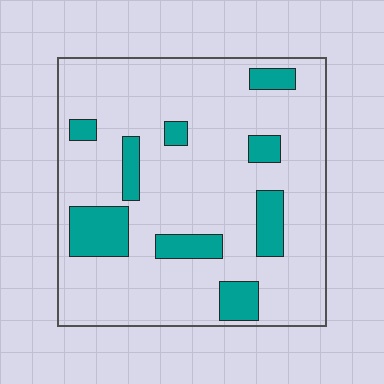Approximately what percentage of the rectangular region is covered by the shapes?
Approximately 15%.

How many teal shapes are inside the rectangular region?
9.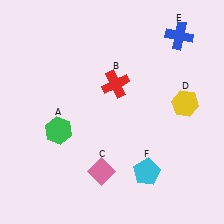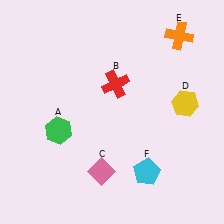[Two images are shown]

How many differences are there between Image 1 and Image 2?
There is 1 difference between the two images.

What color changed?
The cross (E) changed from blue in Image 1 to orange in Image 2.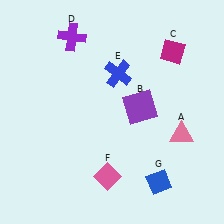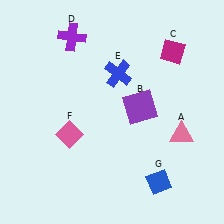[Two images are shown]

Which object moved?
The pink diamond (F) moved up.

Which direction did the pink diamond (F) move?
The pink diamond (F) moved up.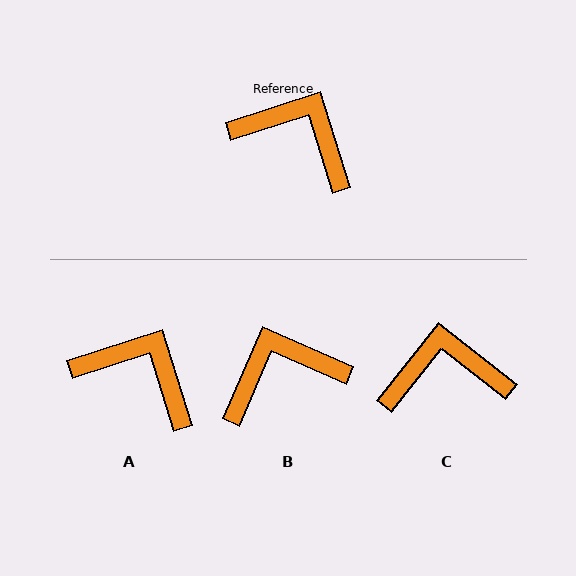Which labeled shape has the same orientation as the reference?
A.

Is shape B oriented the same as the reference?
No, it is off by about 49 degrees.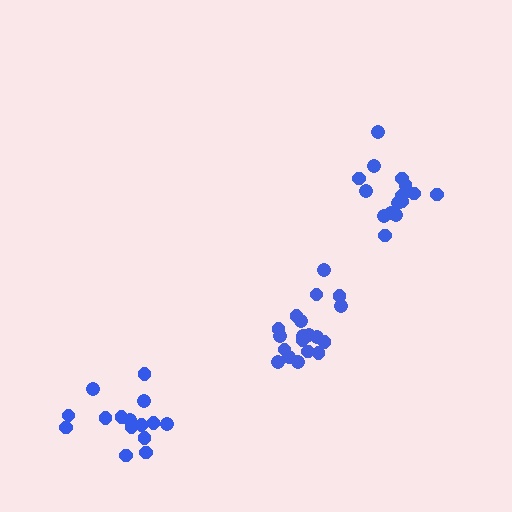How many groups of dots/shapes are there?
There are 3 groups.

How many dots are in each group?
Group 1: 19 dots, Group 2: 15 dots, Group 3: 15 dots (49 total).